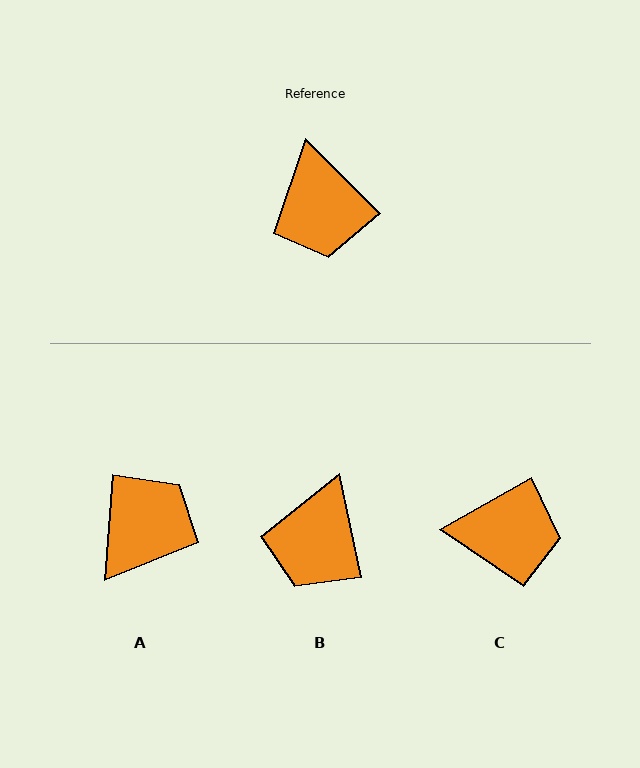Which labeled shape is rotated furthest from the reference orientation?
A, about 131 degrees away.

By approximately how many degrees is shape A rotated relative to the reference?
Approximately 131 degrees counter-clockwise.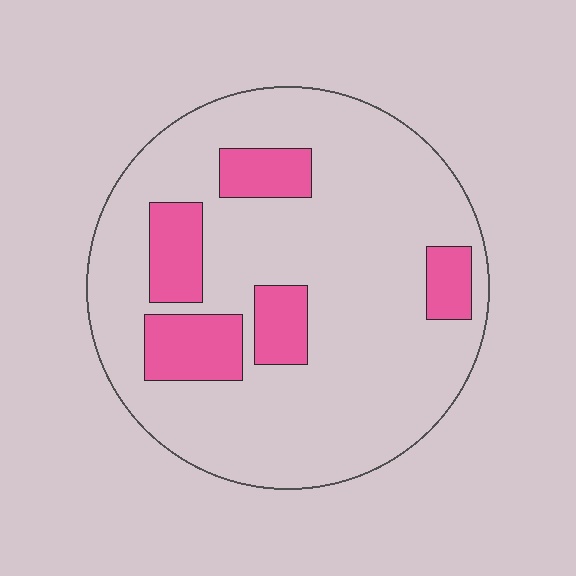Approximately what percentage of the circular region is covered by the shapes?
Approximately 20%.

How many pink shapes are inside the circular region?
5.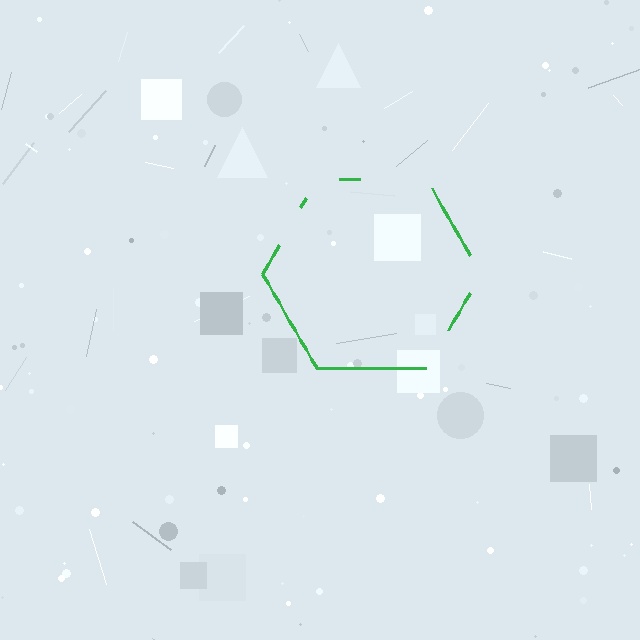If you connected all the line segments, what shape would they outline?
They would outline a hexagon.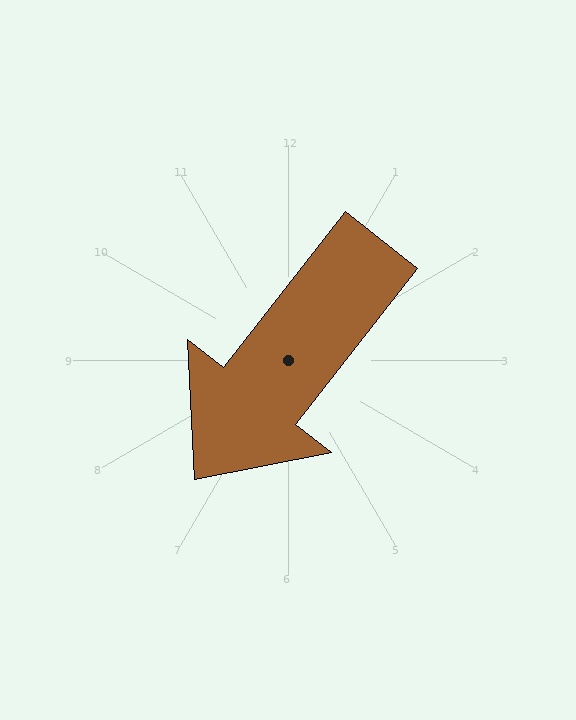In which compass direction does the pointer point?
Southwest.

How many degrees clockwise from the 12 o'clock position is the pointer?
Approximately 218 degrees.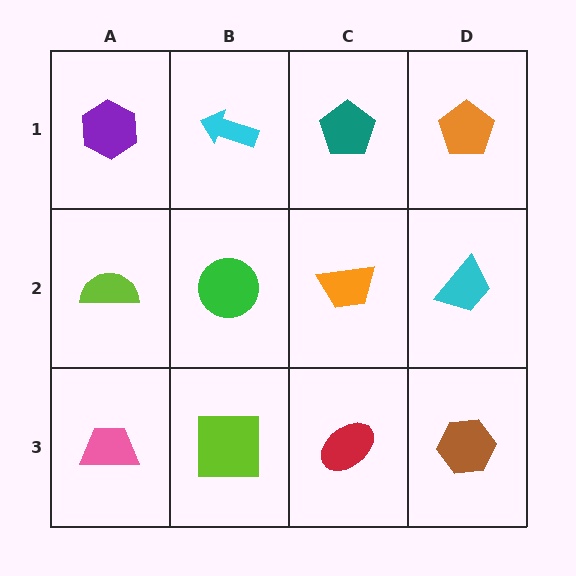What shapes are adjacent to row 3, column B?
A green circle (row 2, column B), a pink trapezoid (row 3, column A), a red ellipse (row 3, column C).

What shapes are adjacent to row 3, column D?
A cyan trapezoid (row 2, column D), a red ellipse (row 3, column C).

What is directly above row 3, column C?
An orange trapezoid.